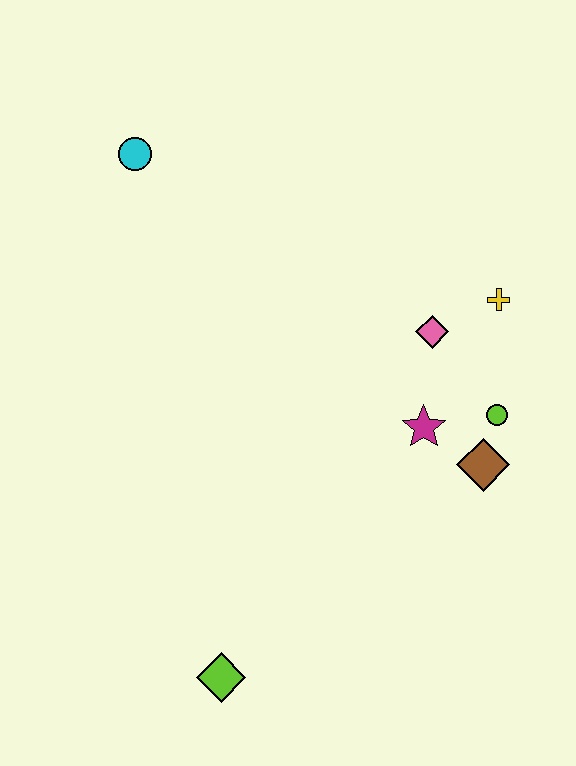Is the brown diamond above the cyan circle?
No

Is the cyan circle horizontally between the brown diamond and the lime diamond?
No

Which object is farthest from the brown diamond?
The cyan circle is farthest from the brown diamond.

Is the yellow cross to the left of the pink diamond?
No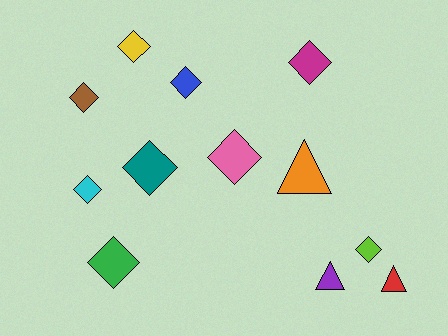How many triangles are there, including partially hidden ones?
There are 3 triangles.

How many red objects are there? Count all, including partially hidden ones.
There is 1 red object.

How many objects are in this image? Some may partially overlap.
There are 12 objects.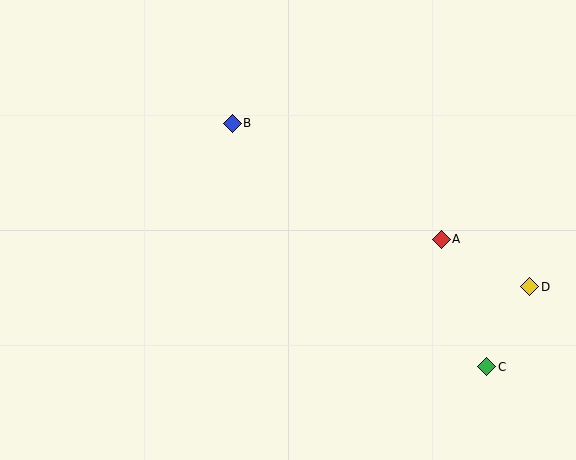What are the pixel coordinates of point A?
Point A is at (441, 239).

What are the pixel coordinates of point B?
Point B is at (232, 123).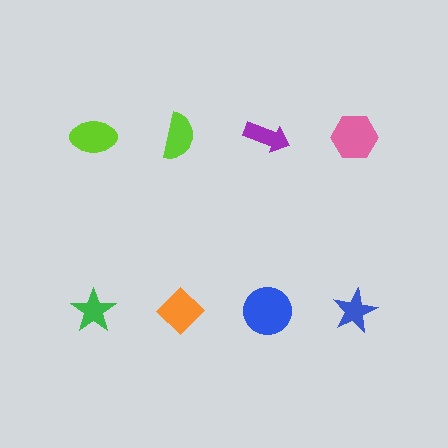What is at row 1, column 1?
A lime ellipse.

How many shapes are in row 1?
4 shapes.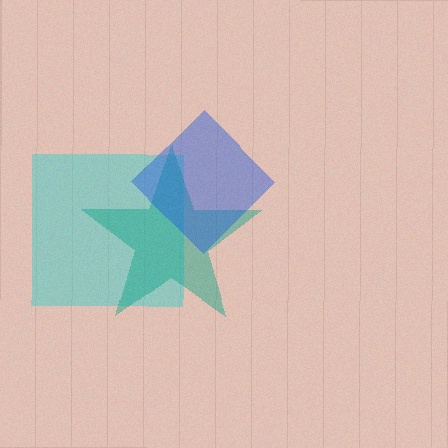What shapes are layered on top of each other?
The layered shapes are: a cyan square, a teal star, a blue diamond.